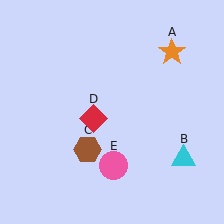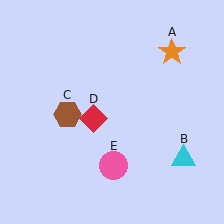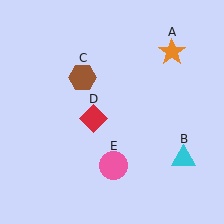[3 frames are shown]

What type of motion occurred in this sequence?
The brown hexagon (object C) rotated clockwise around the center of the scene.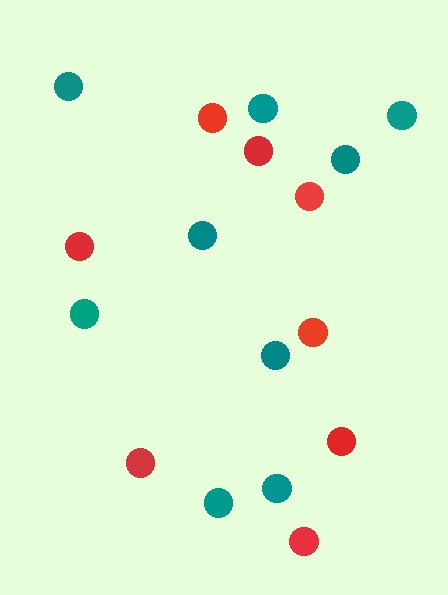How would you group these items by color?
There are 2 groups: one group of red circles (8) and one group of teal circles (9).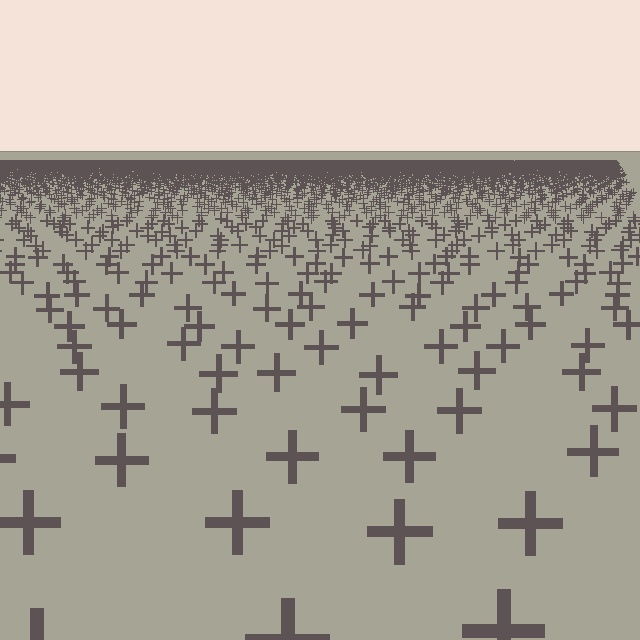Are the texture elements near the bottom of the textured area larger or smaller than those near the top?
Larger. Near the bottom, elements are closer to the viewer and appear at a bigger on-screen size.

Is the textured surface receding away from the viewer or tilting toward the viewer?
The surface is receding away from the viewer. Texture elements get smaller and denser toward the top.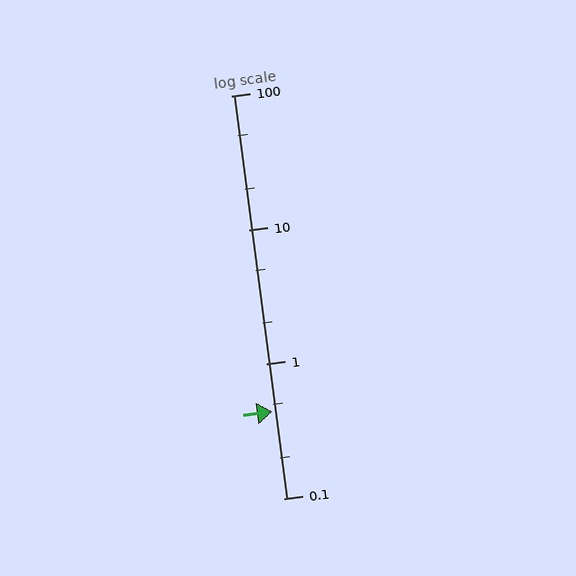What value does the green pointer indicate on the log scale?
The pointer indicates approximately 0.44.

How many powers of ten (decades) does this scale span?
The scale spans 3 decades, from 0.1 to 100.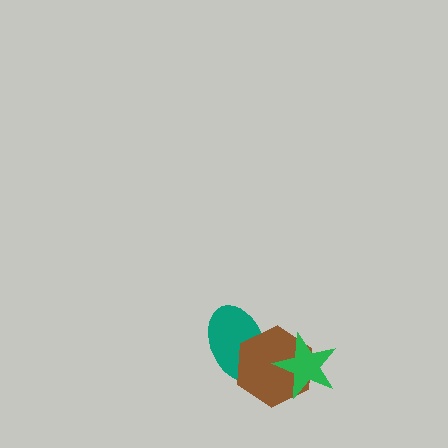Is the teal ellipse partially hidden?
Yes, it is partially covered by another shape.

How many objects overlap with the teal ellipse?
1 object overlaps with the teal ellipse.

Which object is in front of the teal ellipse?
The brown hexagon is in front of the teal ellipse.